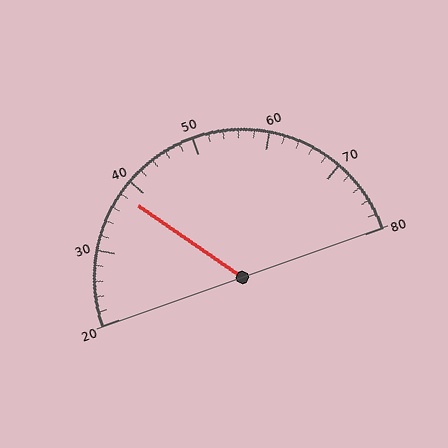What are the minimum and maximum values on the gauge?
The gauge ranges from 20 to 80.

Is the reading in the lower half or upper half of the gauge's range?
The reading is in the lower half of the range (20 to 80).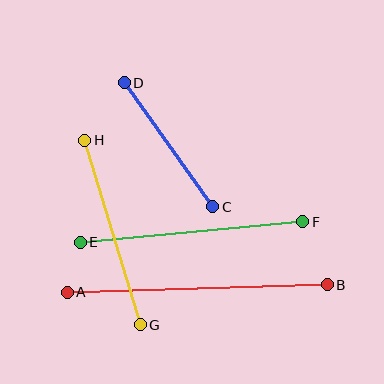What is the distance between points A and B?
The distance is approximately 260 pixels.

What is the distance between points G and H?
The distance is approximately 193 pixels.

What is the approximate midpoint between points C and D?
The midpoint is at approximately (168, 145) pixels.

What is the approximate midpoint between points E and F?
The midpoint is at approximately (192, 232) pixels.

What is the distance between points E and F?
The distance is approximately 224 pixels.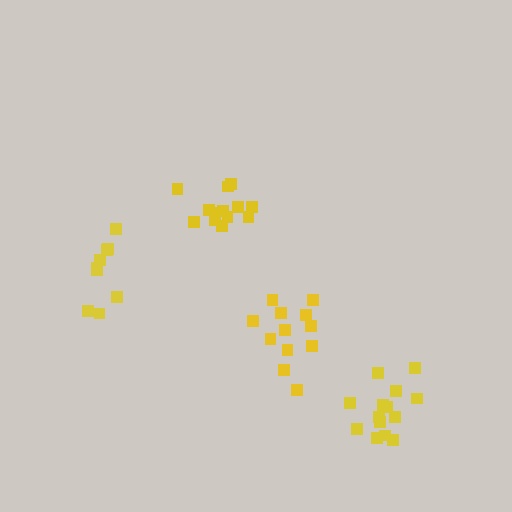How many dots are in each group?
Group 1: 9 dots, Group 2: 12 dots, Group 3: 13 dots, Group 4: 14 dots (48 total).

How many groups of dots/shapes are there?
There are 4 groups.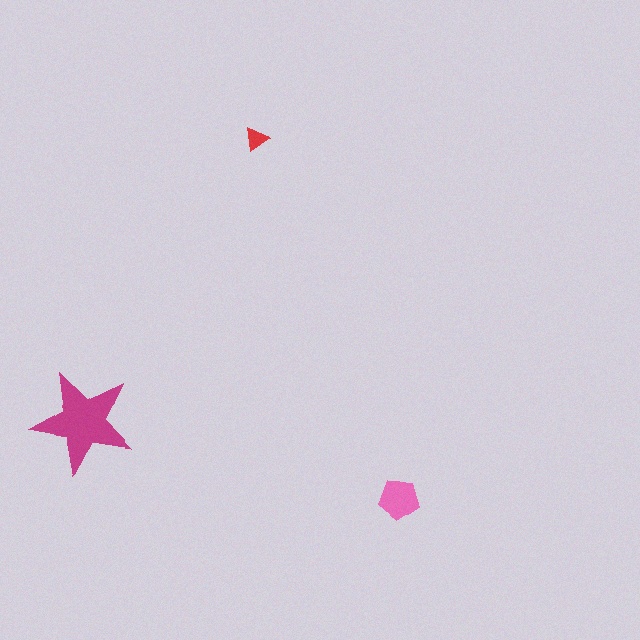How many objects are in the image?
There are 3 objects in the image.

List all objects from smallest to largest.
The red triangle, the pink pentagon, the magenta star.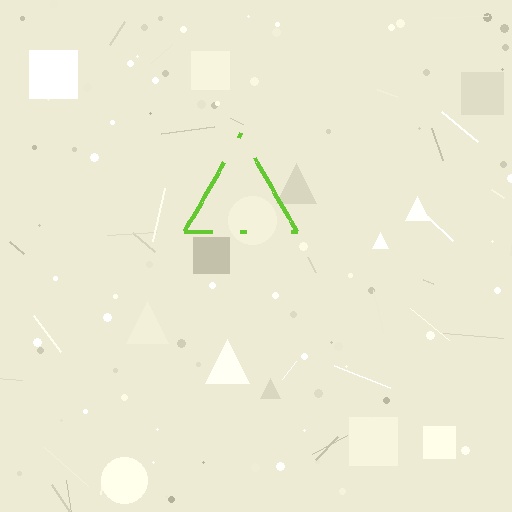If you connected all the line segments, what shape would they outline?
They would outline a triangle.